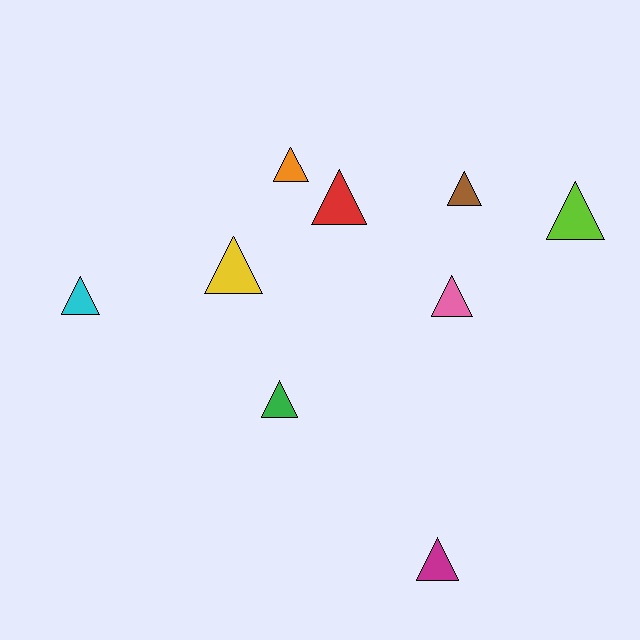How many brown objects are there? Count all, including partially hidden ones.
There is 1 brown object.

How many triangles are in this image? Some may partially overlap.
There are 9 triangles.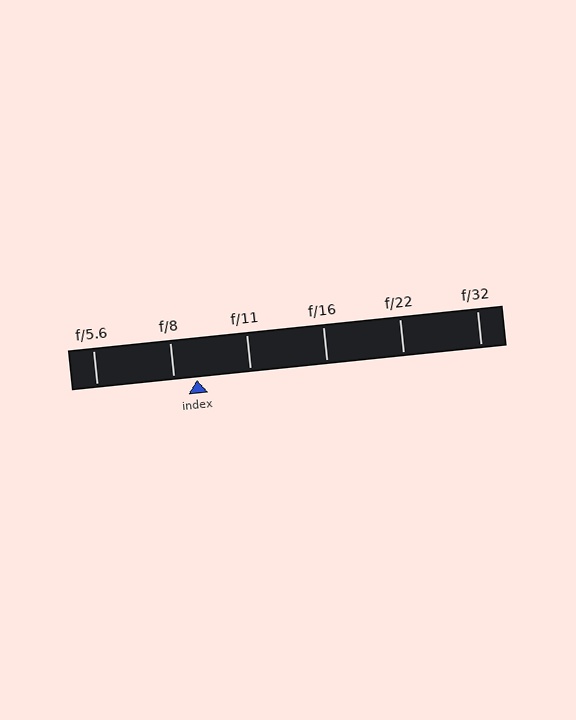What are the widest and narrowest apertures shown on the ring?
The widest aperture shown is f/5.6 and the narrowest is f/32.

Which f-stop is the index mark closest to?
The index mark is closest to f/8.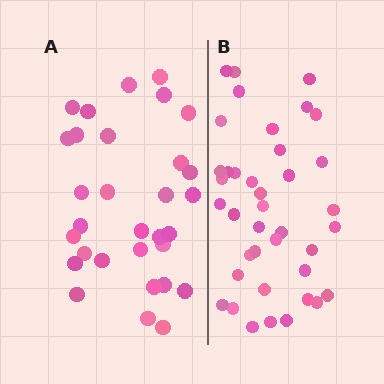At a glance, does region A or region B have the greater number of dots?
Region B (the right region) has more dots.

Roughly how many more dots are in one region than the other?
Region B has roughly 8 or so more dots than region A.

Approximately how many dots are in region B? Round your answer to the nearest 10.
About 40 dots. (The exact count is 39, which rounds to 40.)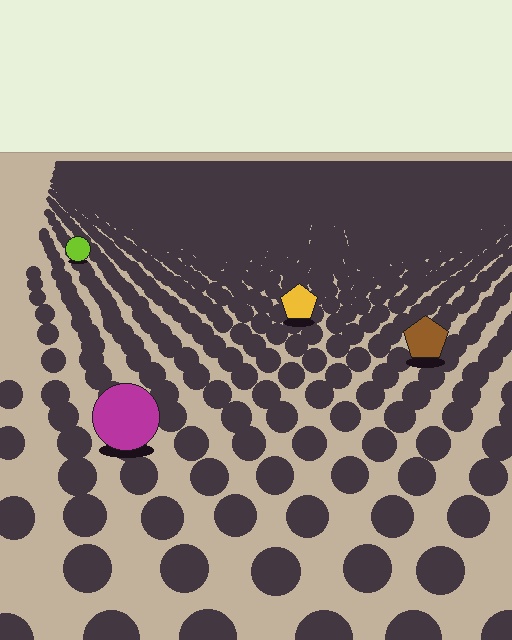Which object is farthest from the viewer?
The lime circle is farthest from the viewer. It appears smaller and the ground texture around it is denser.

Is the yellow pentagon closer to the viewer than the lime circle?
Yes. The yellow pentagon is closer — you can tell from the texture gradient: the ground texture is coarser near it.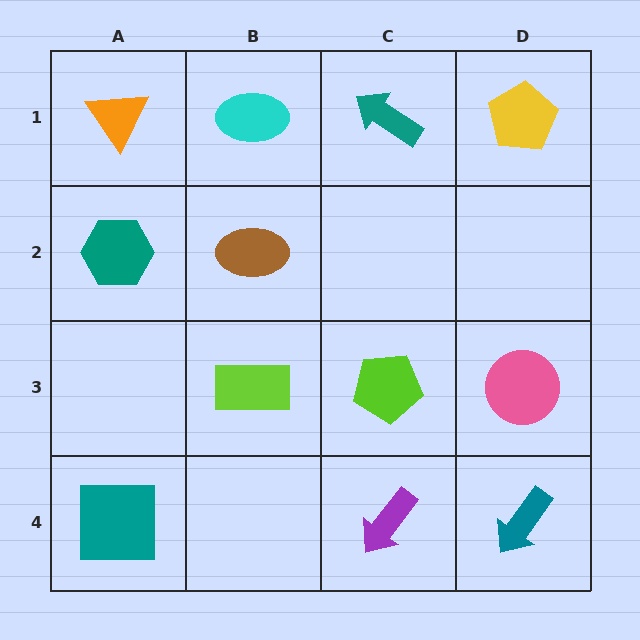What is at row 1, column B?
A cyan ellipse.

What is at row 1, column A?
An orange triangle.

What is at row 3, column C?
A lime pentagon.